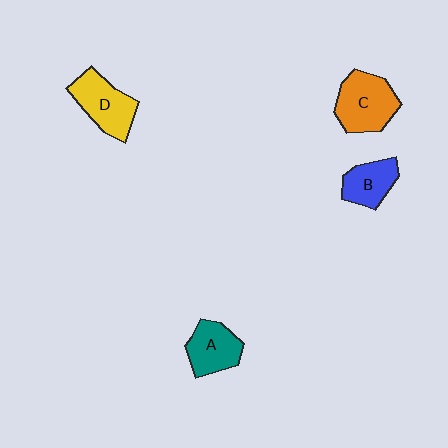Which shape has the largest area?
Shape C (orange).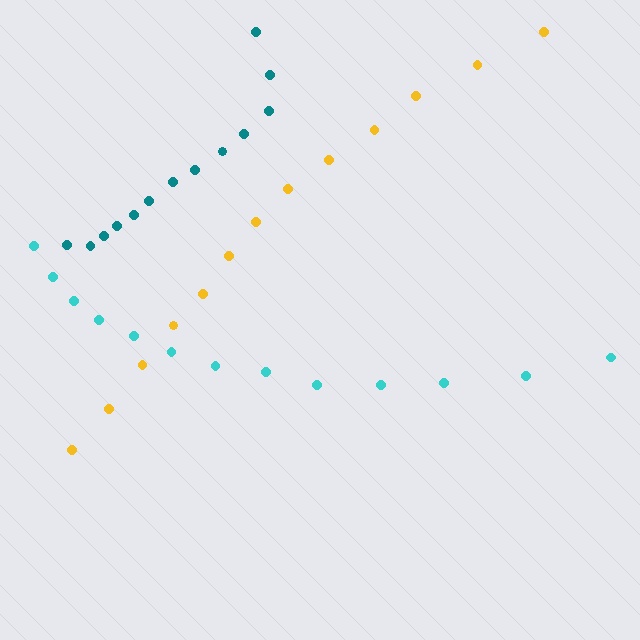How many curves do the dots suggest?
There are 3 distinct paths.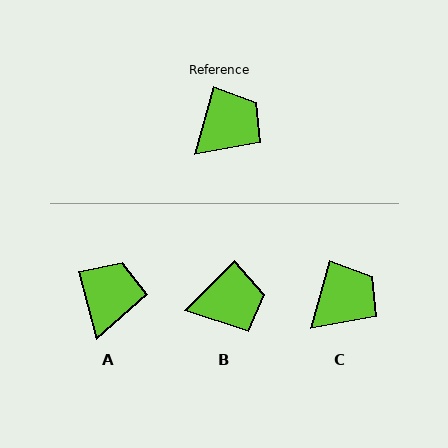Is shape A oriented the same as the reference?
No, it is off by about 31 degrees.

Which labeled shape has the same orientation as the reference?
C.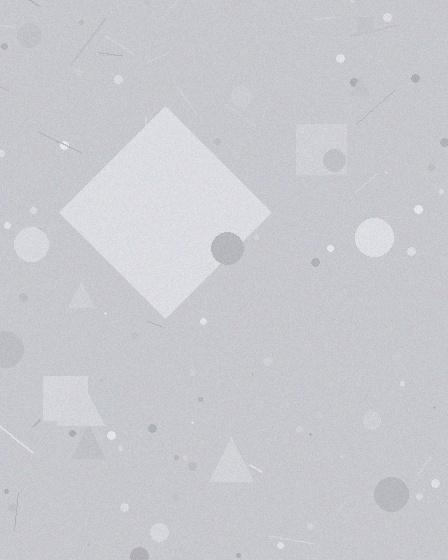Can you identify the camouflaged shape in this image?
The camouflaged shape is a diamond.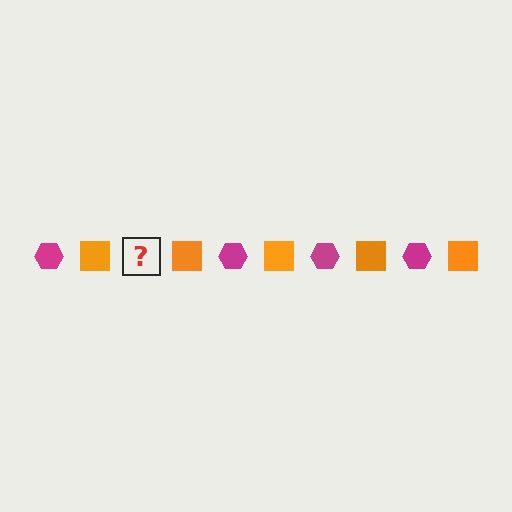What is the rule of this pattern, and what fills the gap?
The rule is that the pattern alternates between magenta hexagon and orange square. The gap should be filled with a magenta hexagon.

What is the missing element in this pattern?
The missing element is a magenta hexagon.